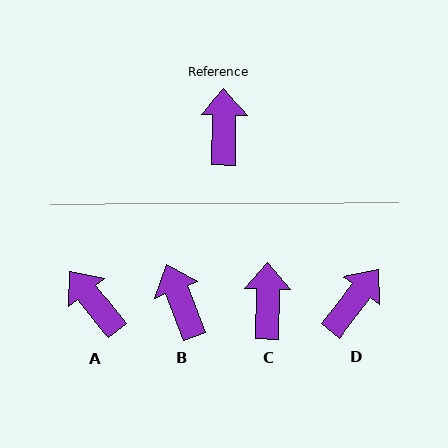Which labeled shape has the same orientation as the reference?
C.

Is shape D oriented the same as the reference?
No, it is off by about 37 degrees.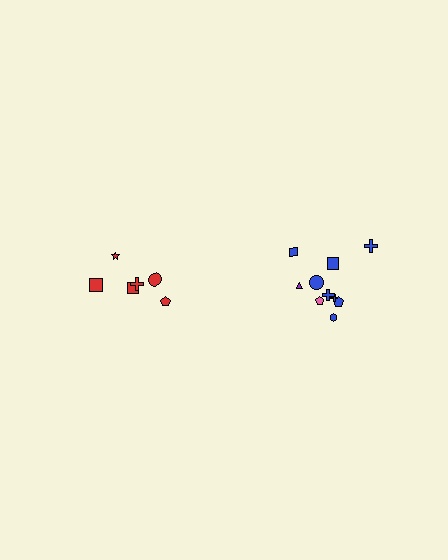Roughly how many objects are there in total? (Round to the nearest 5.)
Roughly 15 objects in total.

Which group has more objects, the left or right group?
The right group.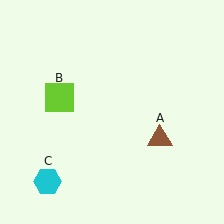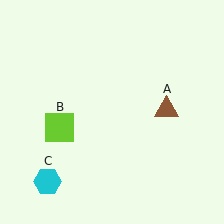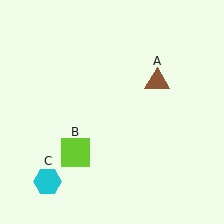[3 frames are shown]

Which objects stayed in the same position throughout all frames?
Cyan hexagon (object C) remained stationary.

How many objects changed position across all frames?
2 objects changed position: brown triangle (object A), lime square (object B).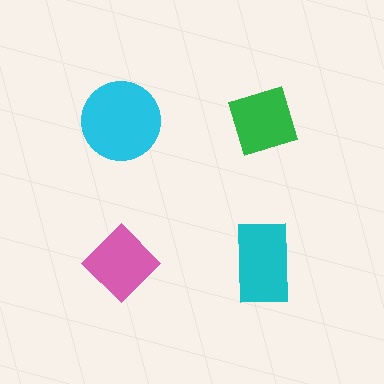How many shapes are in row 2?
2 shapes.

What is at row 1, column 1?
A cyan circle.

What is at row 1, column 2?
A green diamond.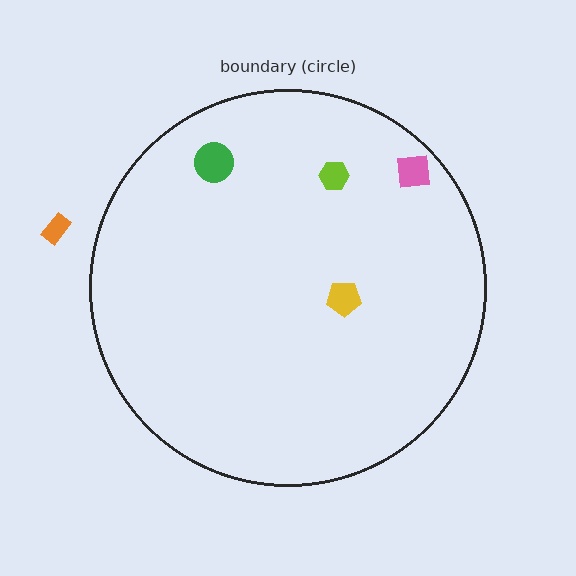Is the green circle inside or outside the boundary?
Inside.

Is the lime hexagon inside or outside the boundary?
Inside.